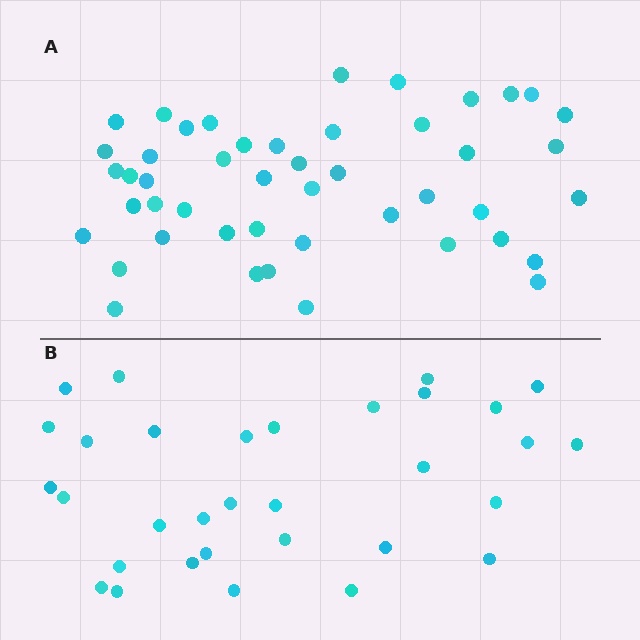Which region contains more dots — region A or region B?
Region A (the top region) has more dots.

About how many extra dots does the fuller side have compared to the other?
Region A has approximately 15 more dots than region B.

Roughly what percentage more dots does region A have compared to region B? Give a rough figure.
About 45% more.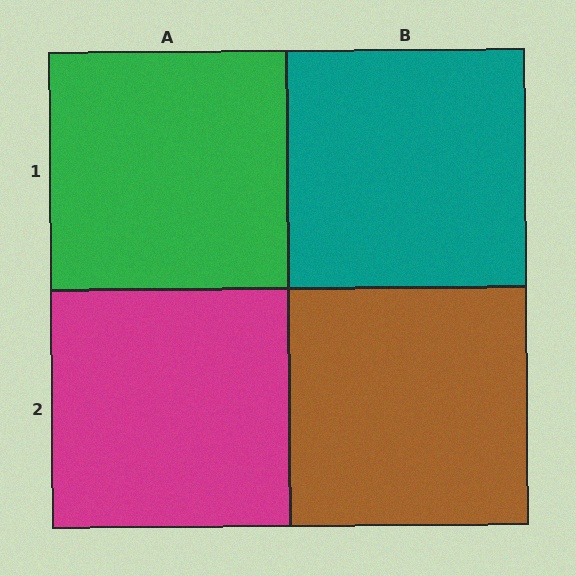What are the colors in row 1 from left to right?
Green, teal.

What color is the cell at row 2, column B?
Brown.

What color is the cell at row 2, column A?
Magenta.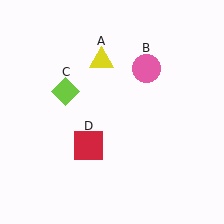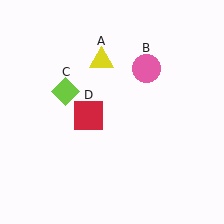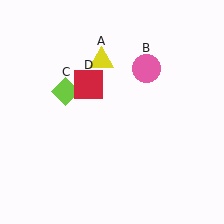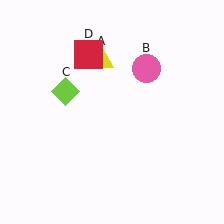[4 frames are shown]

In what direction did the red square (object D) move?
The red square (object D) moved up.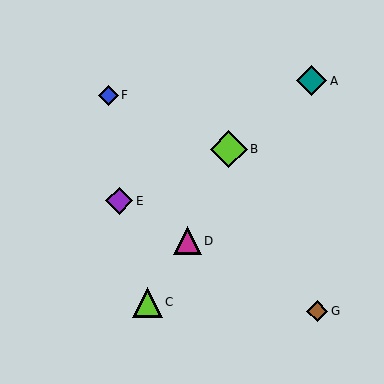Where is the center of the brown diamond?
The center of the brown diamond is at (317, 311).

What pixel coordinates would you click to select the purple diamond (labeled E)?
Click at (119, 201) to select the purple diamond E.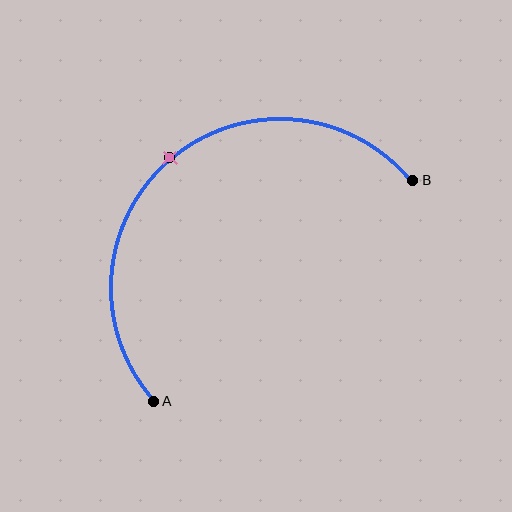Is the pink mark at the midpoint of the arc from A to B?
Yes. The pink mark lies on the arc at equal arc-length from both A and B — it is the arc midpoint.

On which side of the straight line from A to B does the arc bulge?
The arc bulges above and to the left of the straight line connecting A and B.